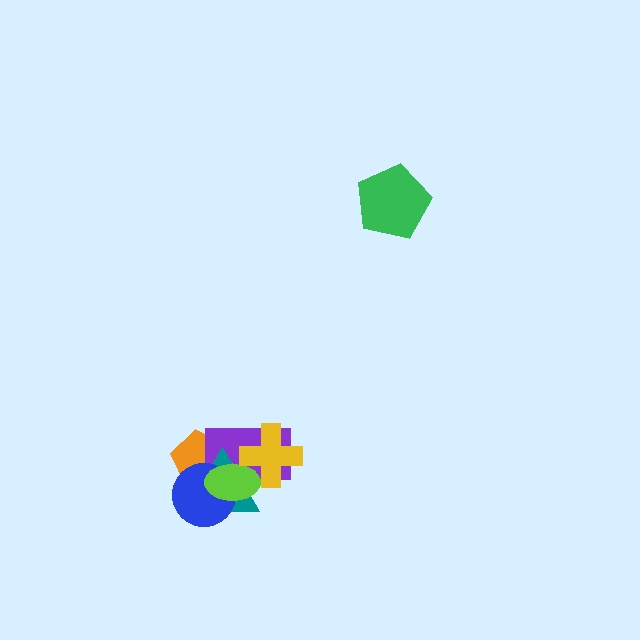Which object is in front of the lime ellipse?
The yellow cross is in front of the lime ellipse.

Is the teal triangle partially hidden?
Yes, it is partially covered by another shape.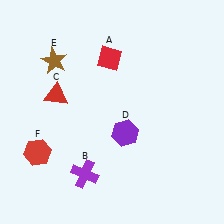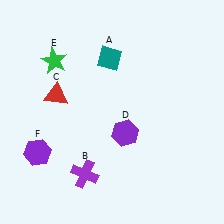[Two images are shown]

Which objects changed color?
A changed from red to teal. E changed from brown to green. F changed from red to purple.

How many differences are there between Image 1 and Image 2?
There are 3 differences between the two images.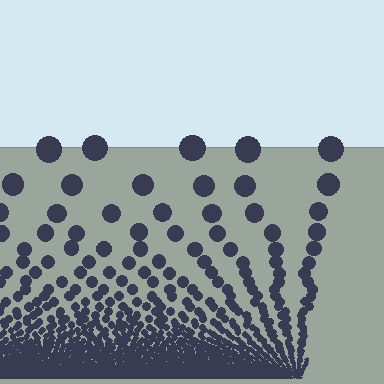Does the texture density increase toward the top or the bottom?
Density increases toward the bottom.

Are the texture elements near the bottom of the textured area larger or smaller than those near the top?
Smaller. The gradient is inverted — elements near the bottom are smaller and denser.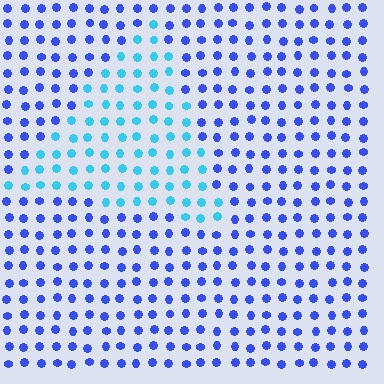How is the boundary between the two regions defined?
The boundary is defined purely by a slight shift in hue (about 42 degrees). Spacing, size, and orientation are identical on both sides.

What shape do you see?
I see a triangle.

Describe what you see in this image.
The image is filled with small blue elements in a uniform arrangement. A triangle-shaped region is visible where the elements are tinted to a slightly different hue, forming a subtle color boundary.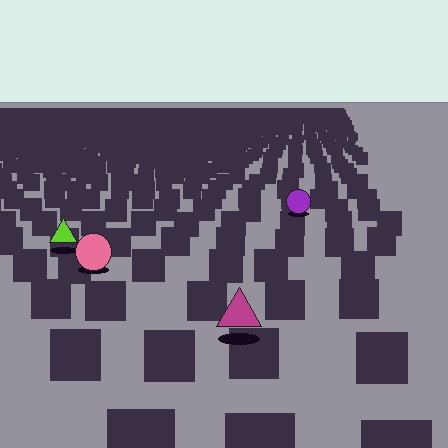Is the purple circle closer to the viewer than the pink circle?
No. The pink circle is closer — you can tell from the texture gradient: the ground texture is coarser near it.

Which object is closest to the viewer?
The magenta triangle is closest. The texture marks near it are larger and more spread out.